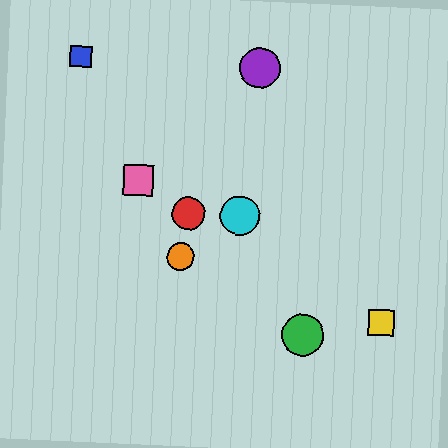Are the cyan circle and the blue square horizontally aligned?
No, the cyan circle is at y≈216 and the blue square is at y≈56.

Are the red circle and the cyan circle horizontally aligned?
Yes, both are at y≈213.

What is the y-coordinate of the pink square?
The pink square is at y≈180.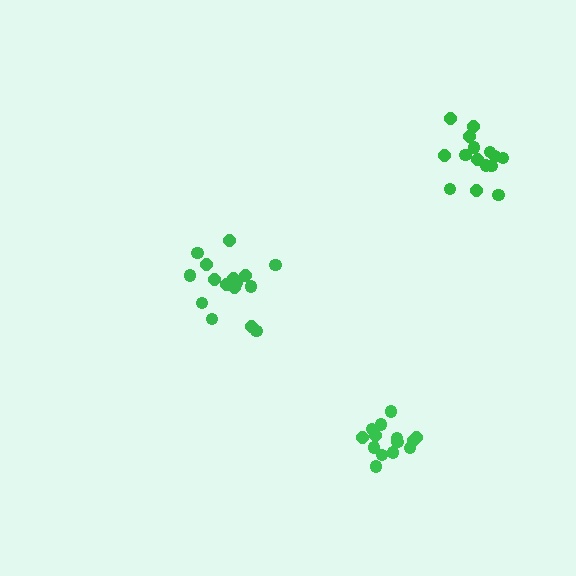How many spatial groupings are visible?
There are 3 spatial groupings.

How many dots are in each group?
Group 1: 14 dots, Group 2: 16 dots, Group 3: 15 dots (45 total).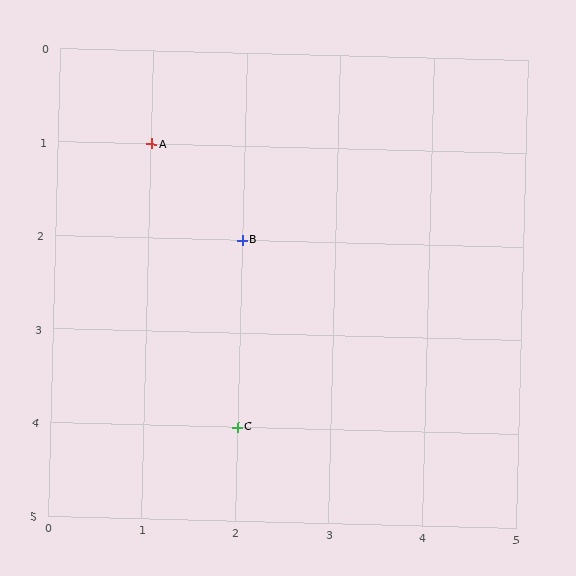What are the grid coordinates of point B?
Point B is at grid coordinates (2, 2).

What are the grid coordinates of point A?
Point A is at grid coordinates (1, 1).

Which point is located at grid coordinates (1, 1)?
Point A is at (1, 1).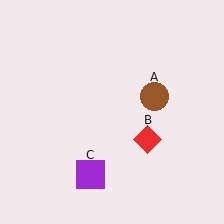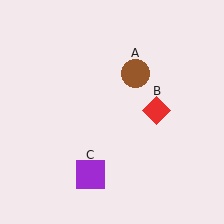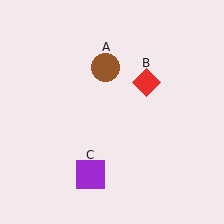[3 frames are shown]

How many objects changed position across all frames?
2 objects changed position: brown circle (object A), red diamond (object B).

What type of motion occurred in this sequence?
The brown circle (object A), red diamond (object B) rotated counterclockwise around the center of the scene.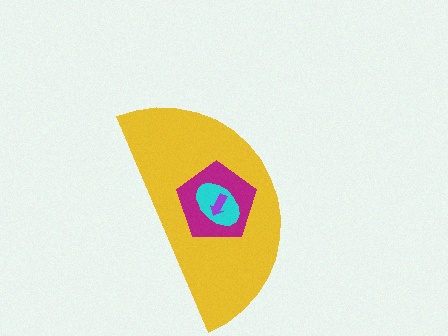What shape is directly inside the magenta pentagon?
The cyan ellipse.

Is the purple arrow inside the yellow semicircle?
Yes.